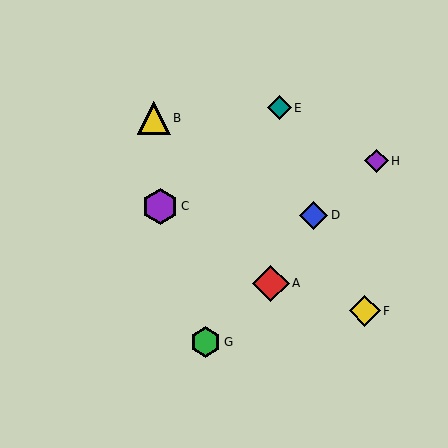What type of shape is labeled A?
Shape A is a red diamond.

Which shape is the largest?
The red diamond (labeled A) is the largest.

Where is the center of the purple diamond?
The center of the purple diamond is at (376, 161).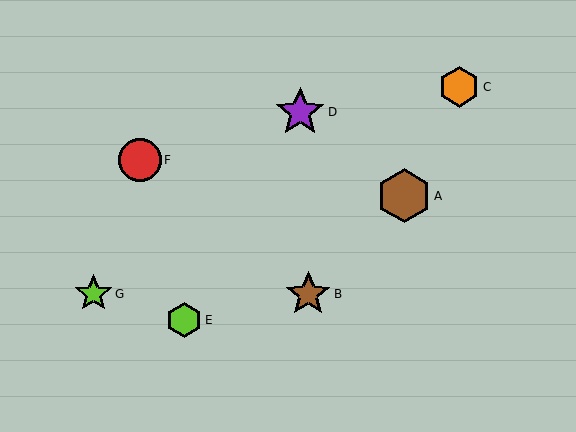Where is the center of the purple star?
The center of the purple star is at (300, 112).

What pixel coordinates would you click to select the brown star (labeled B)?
Click at (308, 294) to select the brown star B.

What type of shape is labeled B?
Shape B is a brown star.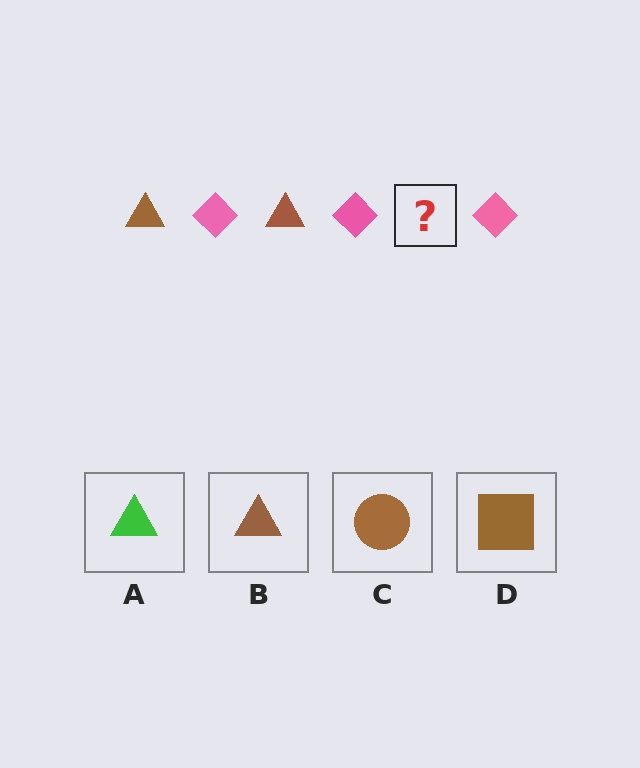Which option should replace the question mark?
Option B.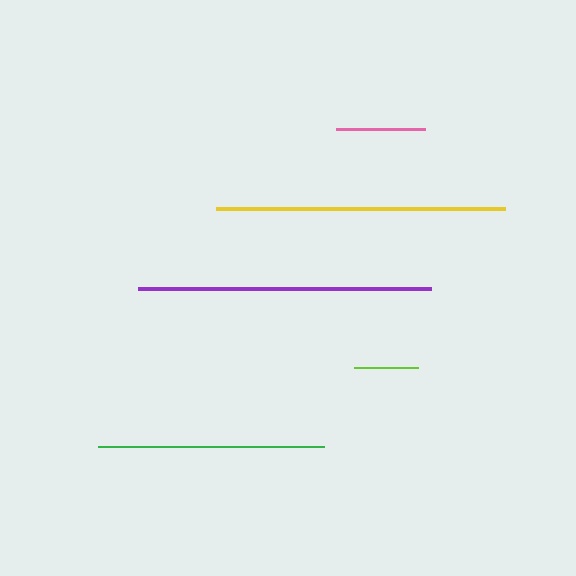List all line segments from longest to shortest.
From longest to shortest: purple, yellow, green, pink, lime.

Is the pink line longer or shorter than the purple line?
The purple line is longer than the pink line.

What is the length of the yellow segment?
The yellow segment is approximately 289 pixels long.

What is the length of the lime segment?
The lime segment is approximately 64 pixels long.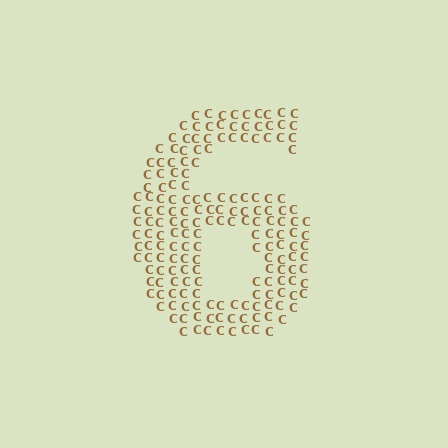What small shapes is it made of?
It is made of small letter C's.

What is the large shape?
The large shape is the digit 6.